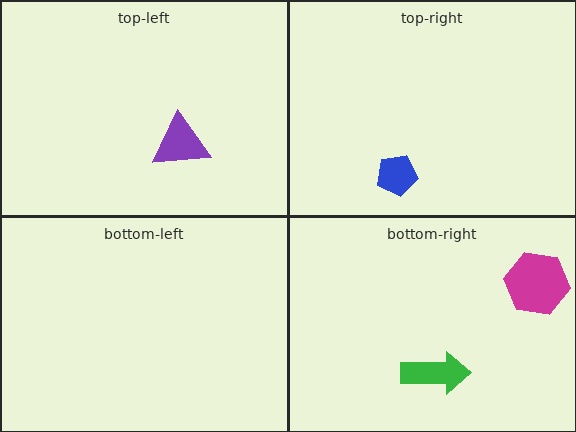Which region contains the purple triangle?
The top-left region.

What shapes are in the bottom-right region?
The magenta hexagon, the green arrow.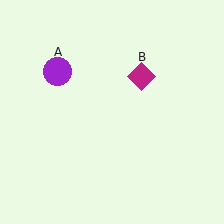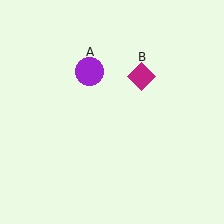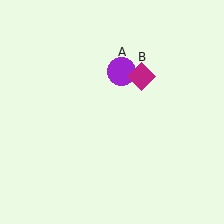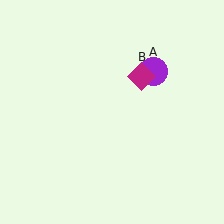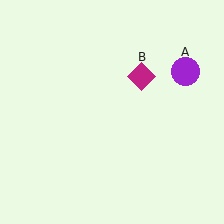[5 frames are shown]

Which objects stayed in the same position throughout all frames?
Magenta diamond (object B) remained stationary.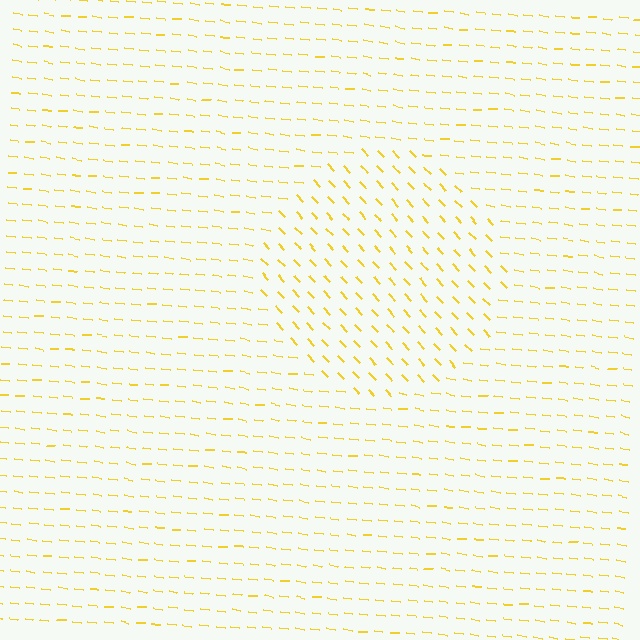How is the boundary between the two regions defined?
The boundary is defined purely by a change in line orientation (approximately 39 degrees difference). All lines are the same color and thickness.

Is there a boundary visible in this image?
Yes, there is a texture boundary formed by a change in line orientation.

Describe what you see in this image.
The image is filled with small yellow line segments. A circle region in the image has lines oriented differently from the surrounding lines, creating a visible texture boundary.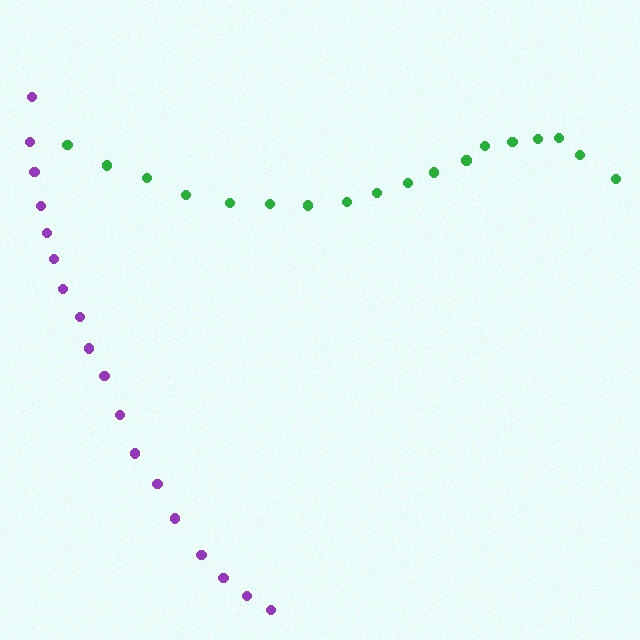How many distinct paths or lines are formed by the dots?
There are 2 distinct paths.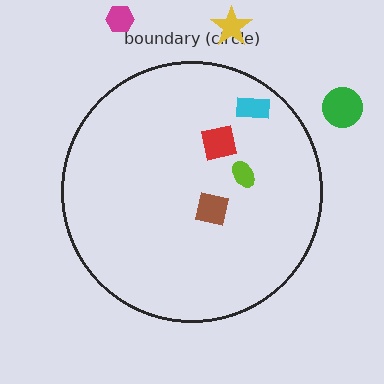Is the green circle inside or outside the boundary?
Outside.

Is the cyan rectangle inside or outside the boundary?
Inside.